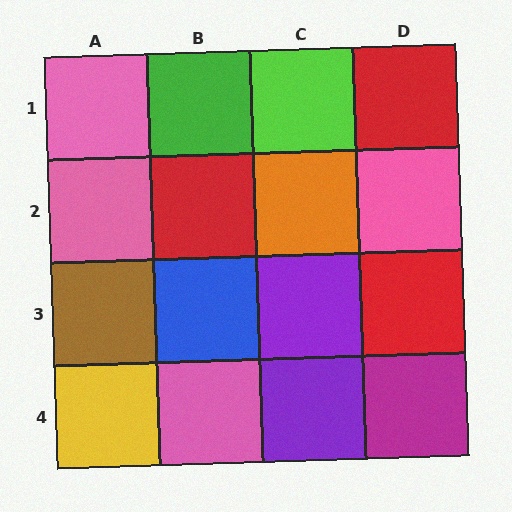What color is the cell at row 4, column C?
Purple.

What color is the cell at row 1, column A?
Pink.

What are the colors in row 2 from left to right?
Pink, red, orange, pink.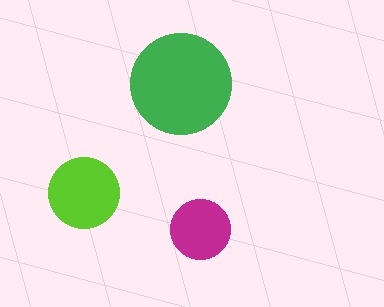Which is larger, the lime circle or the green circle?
The green one.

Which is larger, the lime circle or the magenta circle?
The lime one.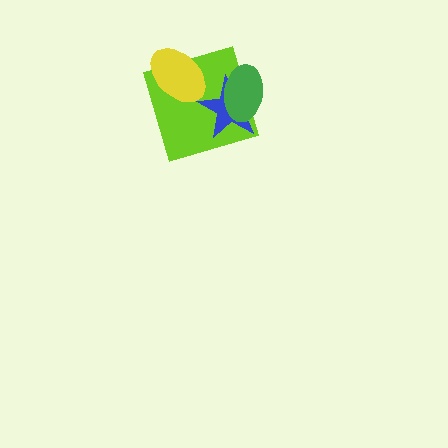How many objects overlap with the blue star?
2 objects overlap with the blue star.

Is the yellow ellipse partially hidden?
No, no other shape covers it.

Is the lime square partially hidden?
Yes, it is partially covered by another shape.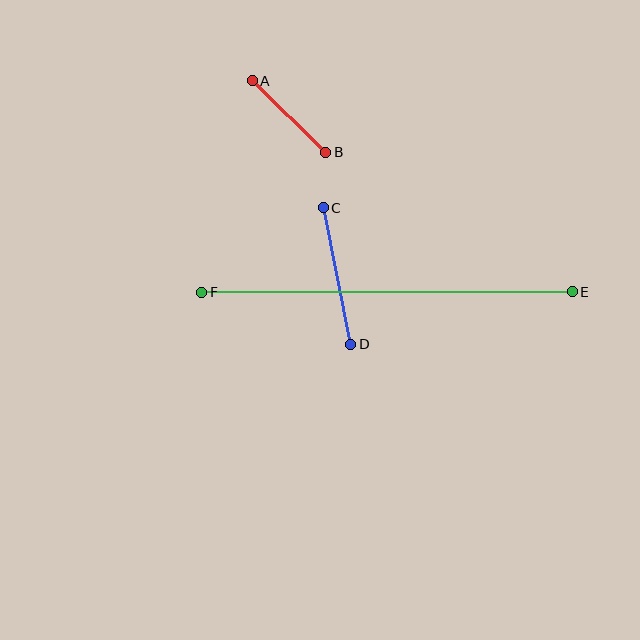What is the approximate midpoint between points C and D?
The midpoint is at approximately (337, 276) pixels.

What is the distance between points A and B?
The distance is approximately 103 pixels.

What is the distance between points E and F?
The distance is approximately 371 pixels.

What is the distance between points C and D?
The distance is approximately 140 pixels.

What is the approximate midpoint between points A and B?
The midpoint is at approximately (289, 117) pixels.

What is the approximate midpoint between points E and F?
The midpoint is at approximately (387, 292) pixels.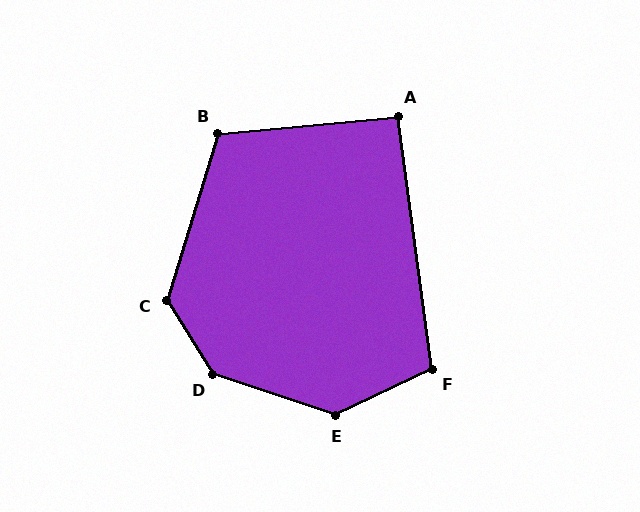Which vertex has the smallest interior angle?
A, at approximately 92 degrees.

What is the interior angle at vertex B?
Approximately 112 degrees (obtuse).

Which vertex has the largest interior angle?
D, at approximately 140 degrees.